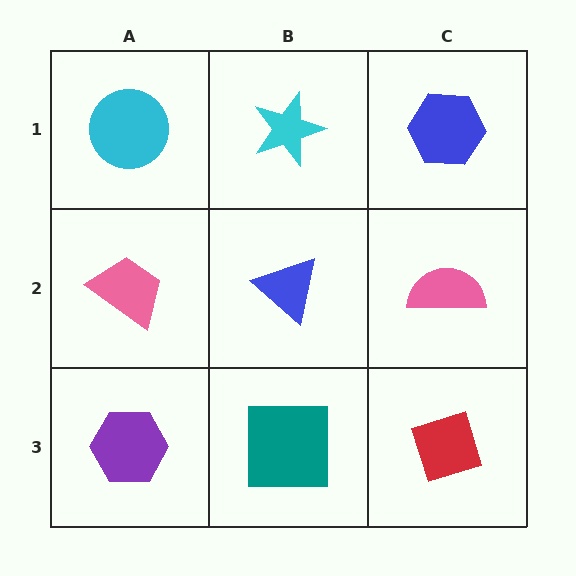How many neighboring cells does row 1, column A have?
2.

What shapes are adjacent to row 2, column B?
A cyan star (row 1, column B), a teal square (row 3, column B), a pink trapezoid (row 2, column A), a pink semicircle (row 2, column C).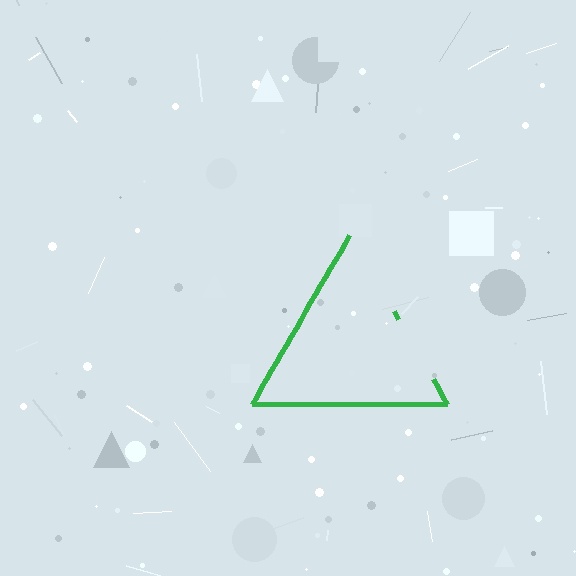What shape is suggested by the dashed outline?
The dashed outline suggests a triangle.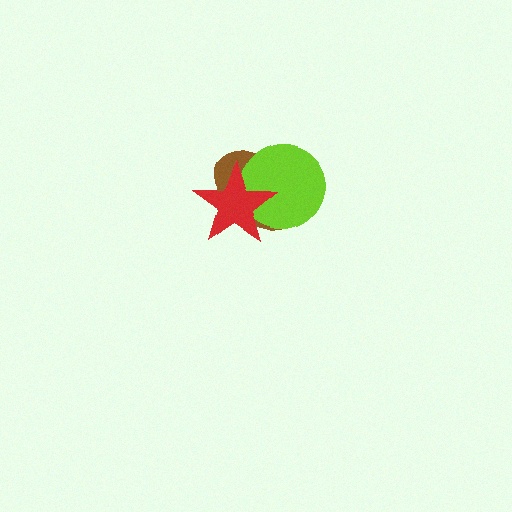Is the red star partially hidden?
No, no other shape covers it.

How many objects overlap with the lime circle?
2 objects overlap with the lime circle.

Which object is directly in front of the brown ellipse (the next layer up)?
The lime circle is directly in front of the brown ellipse.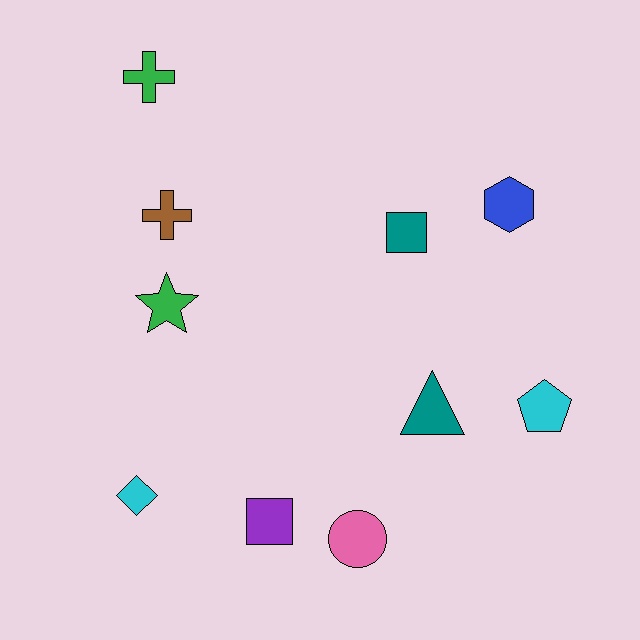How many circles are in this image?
There is 1 circle.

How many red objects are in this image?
There are no red objects.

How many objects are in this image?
There are 10 objects.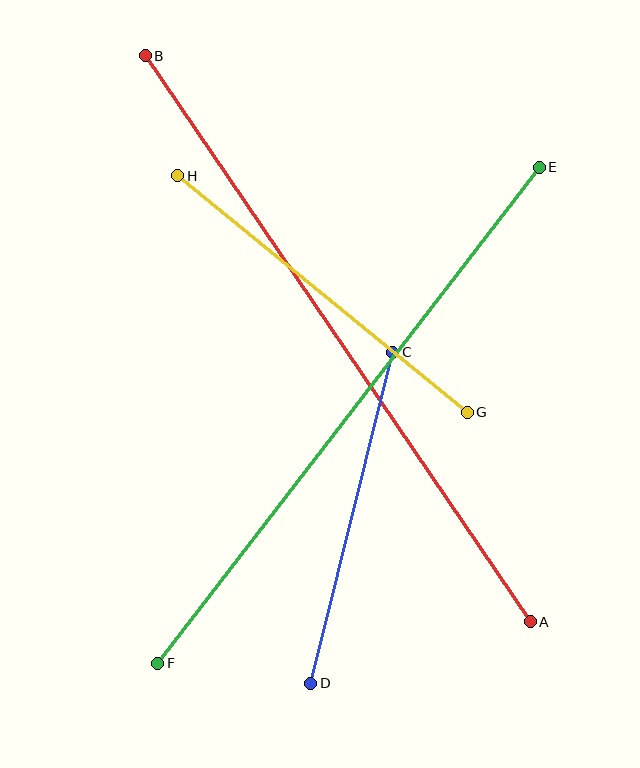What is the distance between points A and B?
The distance is approximately 685 pixels.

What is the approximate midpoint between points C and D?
The midpoint is at approximately (352, 518) pixels.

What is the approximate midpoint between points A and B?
The midpoint is at approximately (338, 339) pixels.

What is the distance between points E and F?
The distance is approximately 626 pixels.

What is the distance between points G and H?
The distance is approximately 374 pixels.